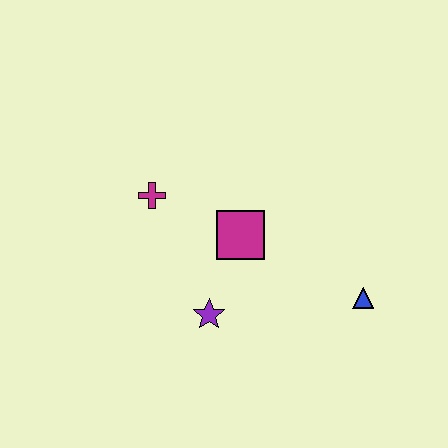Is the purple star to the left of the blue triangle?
Yes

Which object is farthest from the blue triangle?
The magenta cross is farthest from the blue triangle.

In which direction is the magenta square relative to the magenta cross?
The magenta square is to the right of the magenta cross.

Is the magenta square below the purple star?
No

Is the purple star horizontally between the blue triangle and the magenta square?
No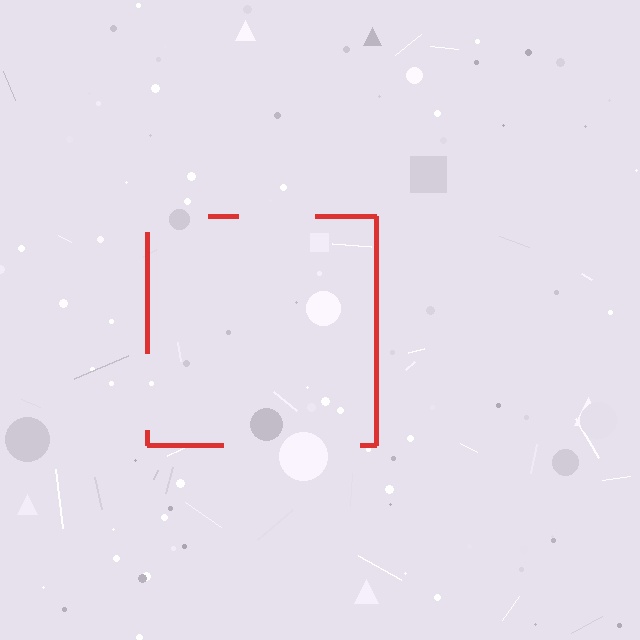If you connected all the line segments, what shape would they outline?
They would outline a square.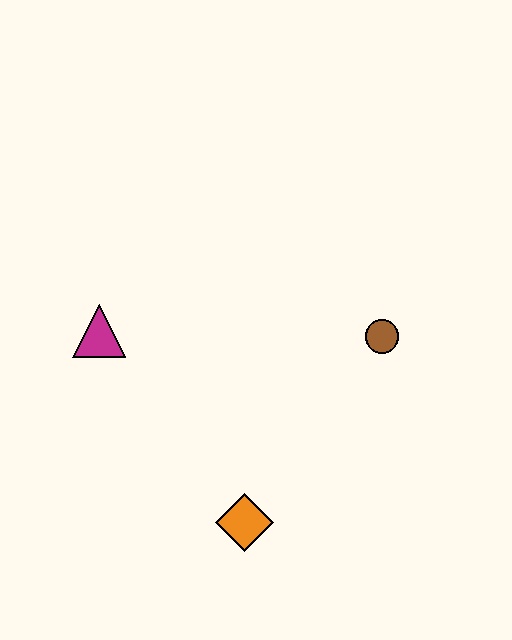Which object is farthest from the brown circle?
The magenta triangle is farthest from the brown circle.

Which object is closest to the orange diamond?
The brown circle is closest to the orange diamond.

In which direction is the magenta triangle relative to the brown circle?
The magenta triangle is to the left of the brown circle.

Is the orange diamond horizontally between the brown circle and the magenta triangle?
Yes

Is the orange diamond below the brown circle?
Yes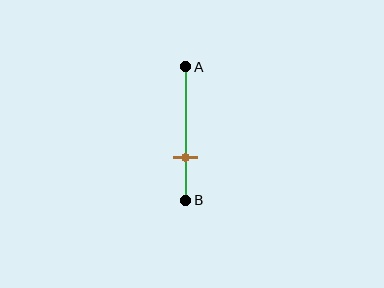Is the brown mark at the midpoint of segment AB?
No, the mark is at about 70% from A, not at the 50% midpoint.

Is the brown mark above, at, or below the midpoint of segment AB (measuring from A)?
The brown mark is below the midpoint of segment AB.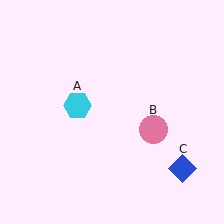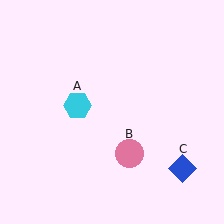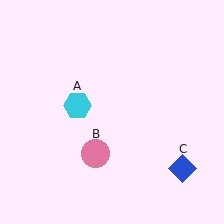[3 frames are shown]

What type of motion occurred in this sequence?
The pink circle (object B) rotated clockwise around the center of the scene.